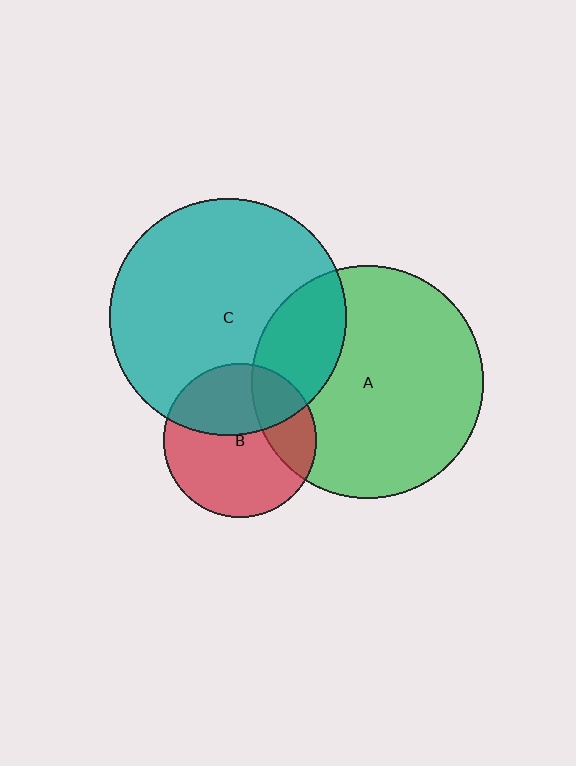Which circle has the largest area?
Circle C (teal).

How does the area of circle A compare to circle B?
Approximately 2.3 times.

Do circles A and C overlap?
Yes.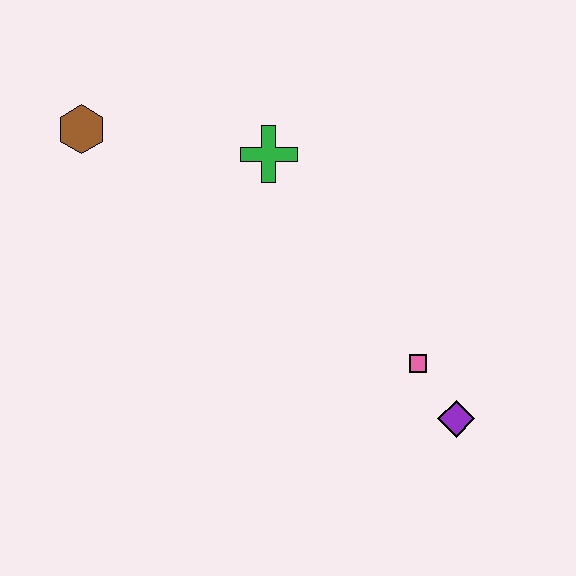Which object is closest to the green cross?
The brown hexagon is closest to the green cross.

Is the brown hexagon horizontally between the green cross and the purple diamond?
No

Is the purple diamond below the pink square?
Yes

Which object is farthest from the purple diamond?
The brown hexagon is farthest from the purple diamond.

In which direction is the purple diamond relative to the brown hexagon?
The purple diamond is to the right of the brown hexagon.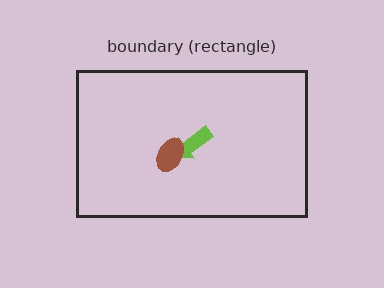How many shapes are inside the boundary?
2 inside, 0 outside.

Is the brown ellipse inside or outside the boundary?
Inside.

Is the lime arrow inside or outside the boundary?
Inside.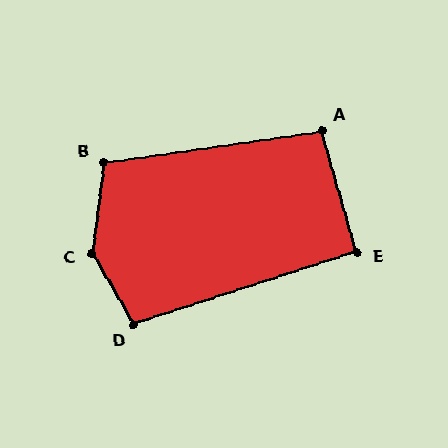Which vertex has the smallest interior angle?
E, at approximately 92 degrees.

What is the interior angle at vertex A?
Approximately 98 degrees (obtuse).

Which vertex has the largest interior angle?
C, at approximately 142 degrees.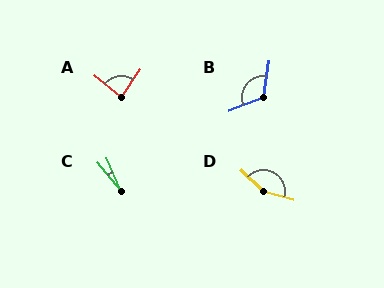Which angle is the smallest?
C, at approximately 16 degrees.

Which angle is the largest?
D, at approximately 152 degrees.